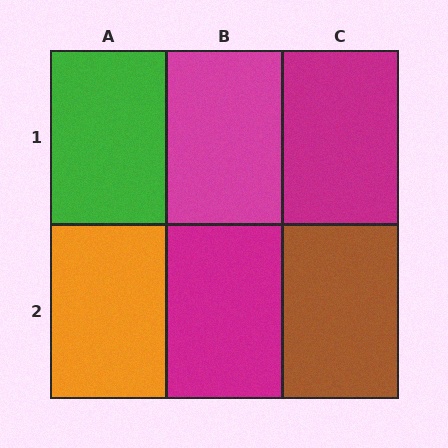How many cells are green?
1 cell is green.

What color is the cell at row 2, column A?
Orange.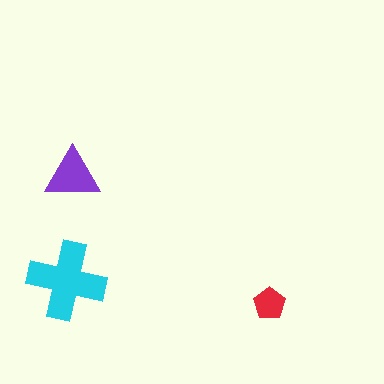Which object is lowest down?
The red pentagon is bottommost.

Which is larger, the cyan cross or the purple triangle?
The cyan cross.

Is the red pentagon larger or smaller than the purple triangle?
Smaller.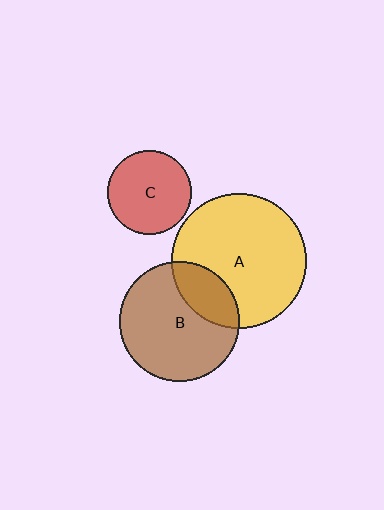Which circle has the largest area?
Circle A (yellow).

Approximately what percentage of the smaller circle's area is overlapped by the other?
Approximately 25%.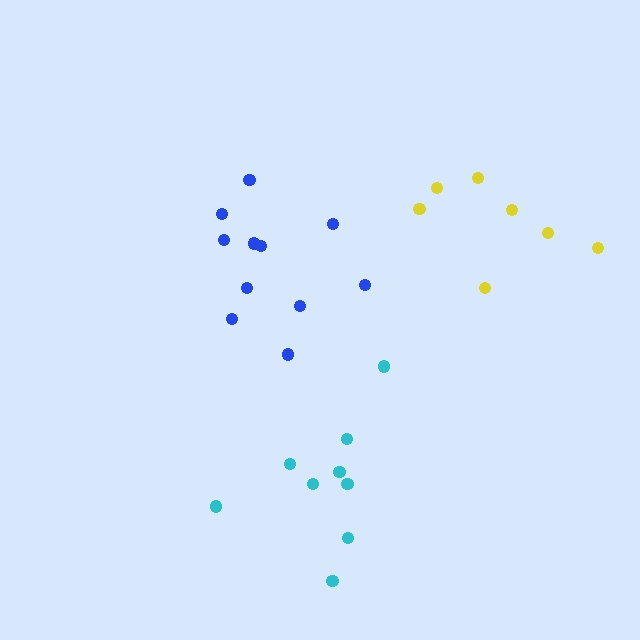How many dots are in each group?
Group 1: 7 dots, Group 2: 11 dots, Group 3: 9 dots (27 total).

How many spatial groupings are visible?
There are 3 spatial groupings.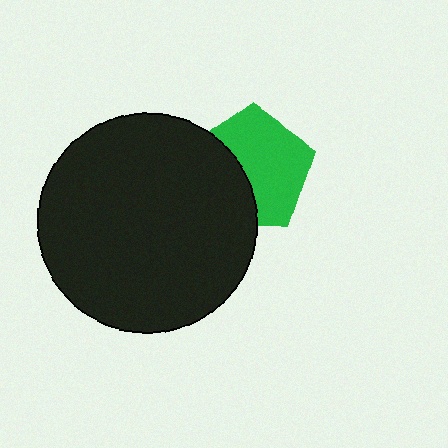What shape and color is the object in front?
The object in front is a black circle.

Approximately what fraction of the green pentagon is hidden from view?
Roughly 39% of the green pentagon is hidden behind the black circle.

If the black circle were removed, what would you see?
You would see the complete green pentagon.